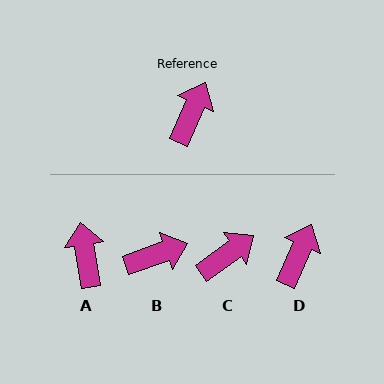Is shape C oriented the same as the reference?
No, it is off by about 30 degrees.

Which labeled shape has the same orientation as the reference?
D.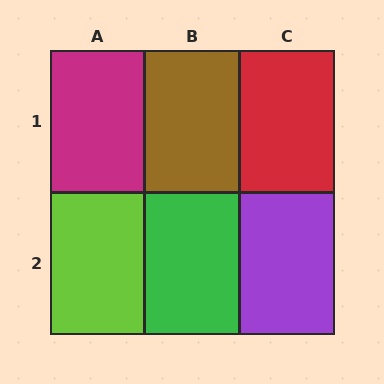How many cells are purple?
1 cell is purple.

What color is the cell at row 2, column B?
Green.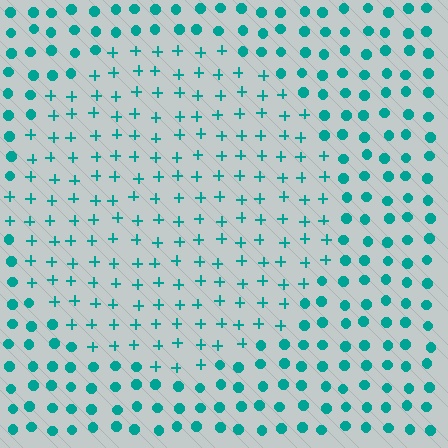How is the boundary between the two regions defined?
The boundary is defined by a change in element shape: plus signs inside vs. circles outside. All elements share the same color and spacing.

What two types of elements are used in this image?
The image uses plus signs inside the circle region and circles outside it.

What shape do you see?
I see a circle.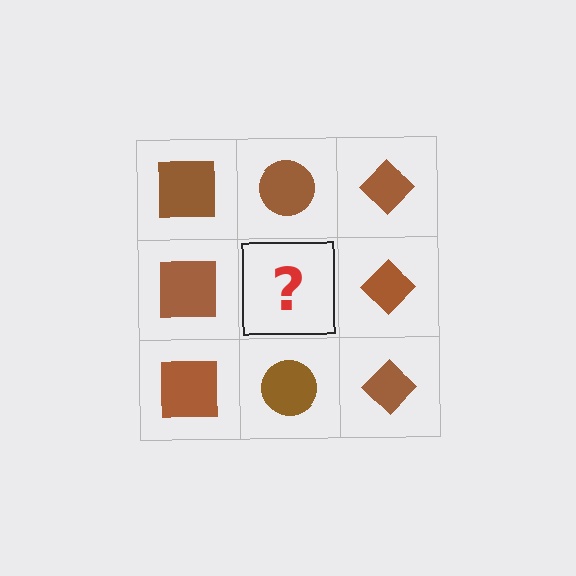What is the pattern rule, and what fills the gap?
The rule is that each column has a consistent shape. The gap should be filled with a brown circle.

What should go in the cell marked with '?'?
The missing cell should contain a brown circle.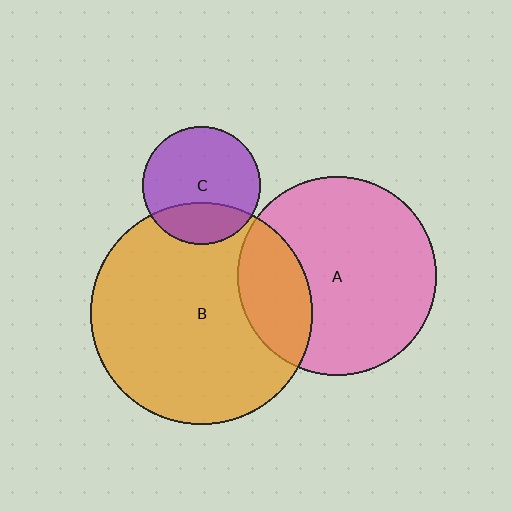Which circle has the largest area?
Circle B (orange).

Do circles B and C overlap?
Yes.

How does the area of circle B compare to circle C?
Approximately 3.5 times.